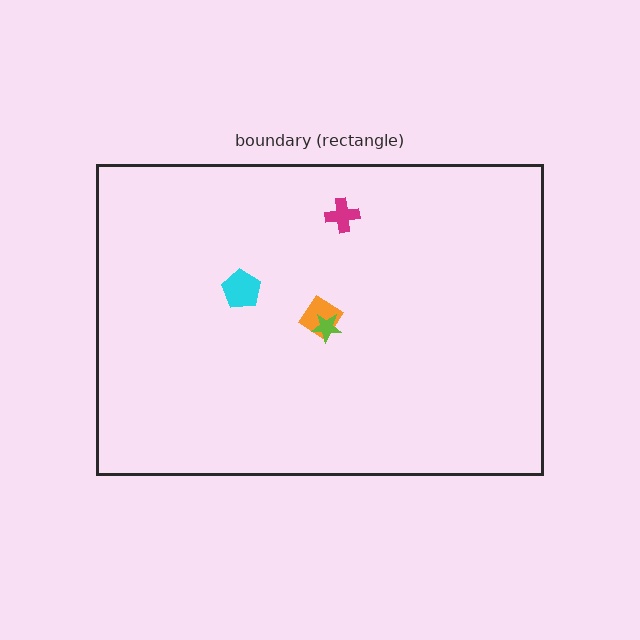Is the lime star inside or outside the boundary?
Inside.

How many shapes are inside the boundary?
4 inside, 0 outside.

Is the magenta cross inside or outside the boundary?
Inside.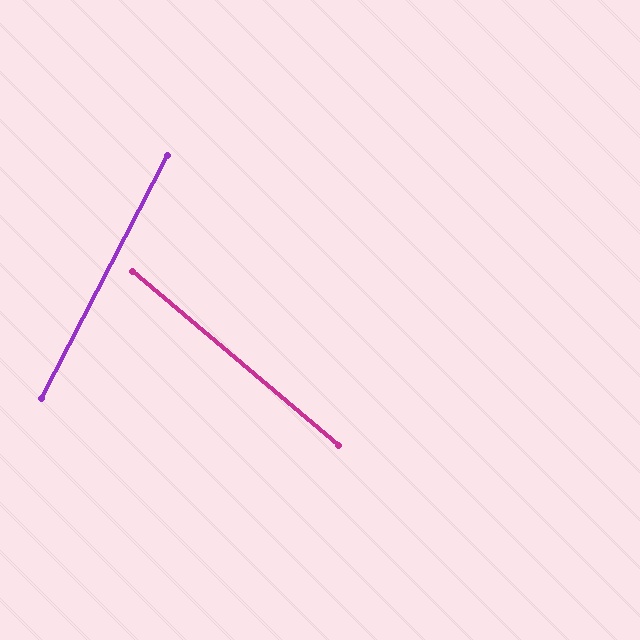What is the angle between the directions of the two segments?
Approximately 77 degrees.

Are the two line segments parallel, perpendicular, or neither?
Neither parallel nor perpendicular — they differ by about 77°.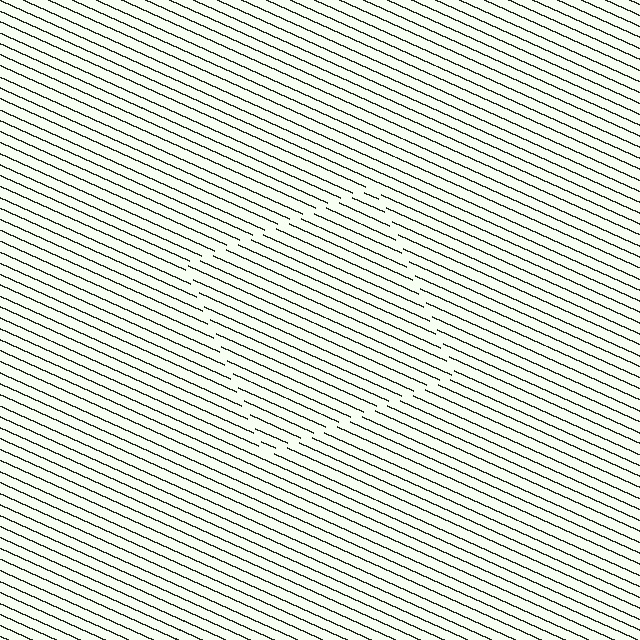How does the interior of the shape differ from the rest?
The interior of the shape contains the same grating, shifted by half a period — the contour is defined by the phase discontinuity where line-ends from the inner and outer gratings abut.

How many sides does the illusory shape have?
4 sides — the line-ends trace a square.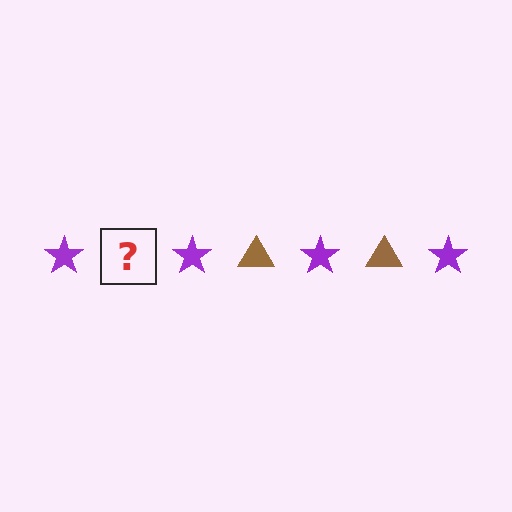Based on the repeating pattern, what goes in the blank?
The blank should be a brown triangle.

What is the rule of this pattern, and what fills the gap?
The rule is that the pattern alternates between purple star and brown triangle. The gap should be filled with a brown triangle.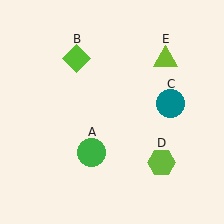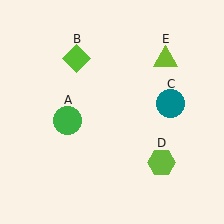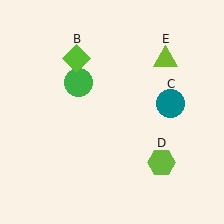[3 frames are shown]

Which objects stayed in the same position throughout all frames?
Lime diamond (object B) and teal circle (object C) and lime hexagon (object D) and lime triangle (object E) remained stationary.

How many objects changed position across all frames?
1 object changed position: green circle (object A).